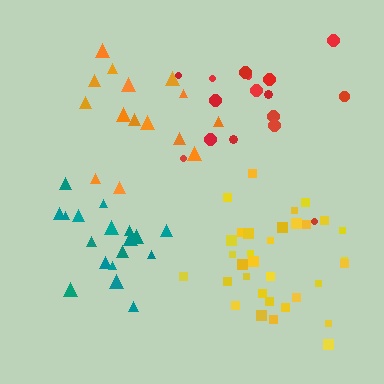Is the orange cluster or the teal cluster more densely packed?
Teal.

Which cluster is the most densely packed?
Yellow.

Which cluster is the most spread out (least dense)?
Red.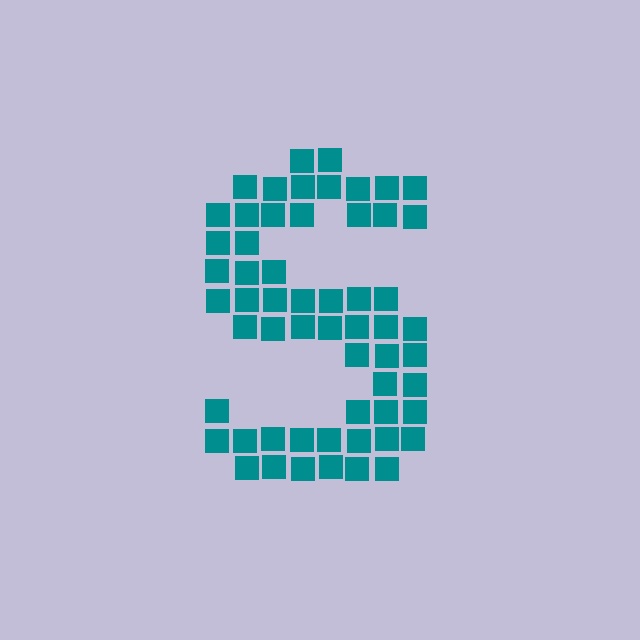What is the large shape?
The large shape is the letter S.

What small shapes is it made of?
It is made of small squares.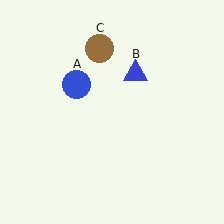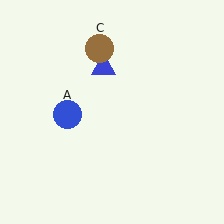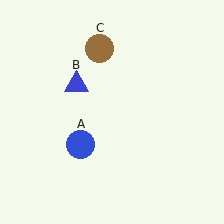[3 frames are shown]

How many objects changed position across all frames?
2 objects changed position: blue circle (object A), blue triangle (object B).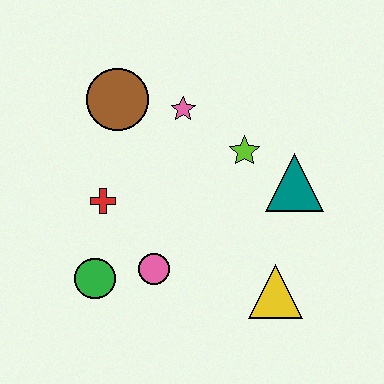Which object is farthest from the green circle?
The teal triangle is farthest from the green circle.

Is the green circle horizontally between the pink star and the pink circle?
No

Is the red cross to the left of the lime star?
Yes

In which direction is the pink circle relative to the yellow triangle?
The pink circle is to the left of the yellow triangle.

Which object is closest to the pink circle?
The green circle is closest to the pink circle.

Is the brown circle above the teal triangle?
Yes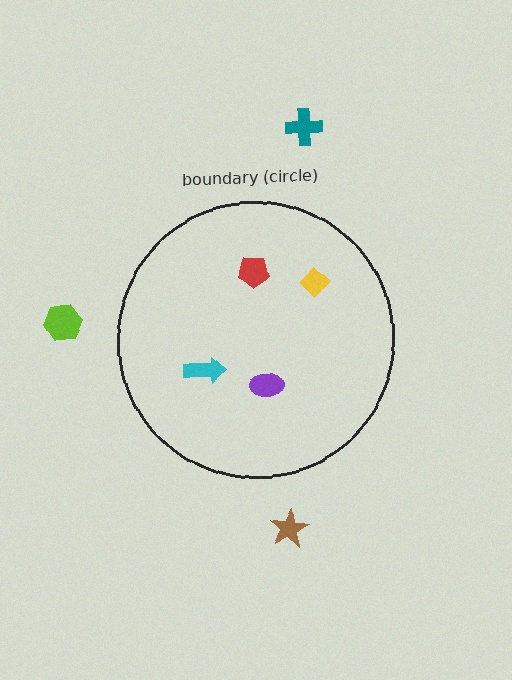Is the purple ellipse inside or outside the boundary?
Inside.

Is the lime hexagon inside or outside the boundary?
Outside.